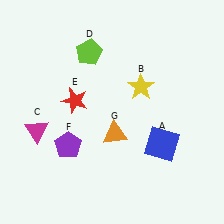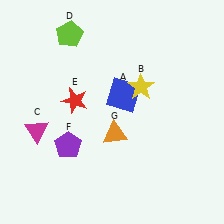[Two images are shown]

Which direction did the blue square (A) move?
The blue square (A) moved up.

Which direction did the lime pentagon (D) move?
The lime pentagon (D) moved left.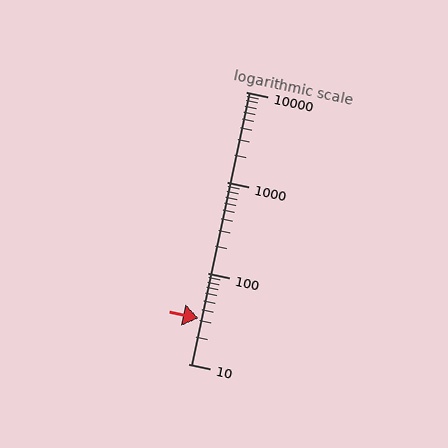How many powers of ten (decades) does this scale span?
The scale spans 3 decades, from 10 to 10000.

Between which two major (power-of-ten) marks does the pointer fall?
The pointer is between 10 and 100.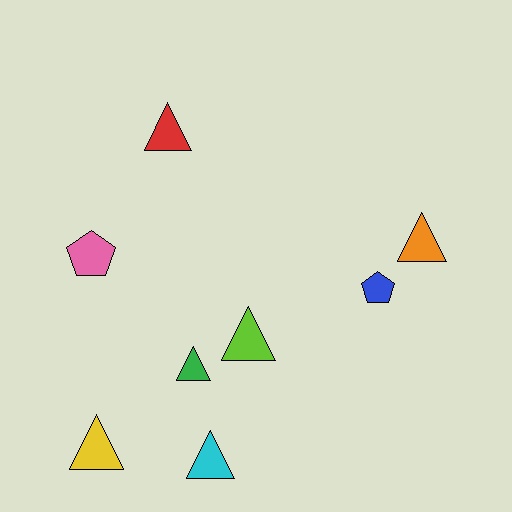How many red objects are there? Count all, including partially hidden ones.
There is 1 red object.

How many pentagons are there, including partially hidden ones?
There are 2 pentagons.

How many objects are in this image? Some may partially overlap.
There are 8 objects.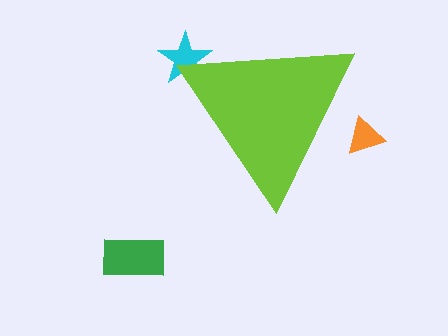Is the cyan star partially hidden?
Yes, the cyan star is partially hidden behind the lime triangle.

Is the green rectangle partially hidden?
No, the green rectangle is fully visible.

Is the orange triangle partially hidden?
Yes, the orange triangle is partially hidden behind the lime triangle.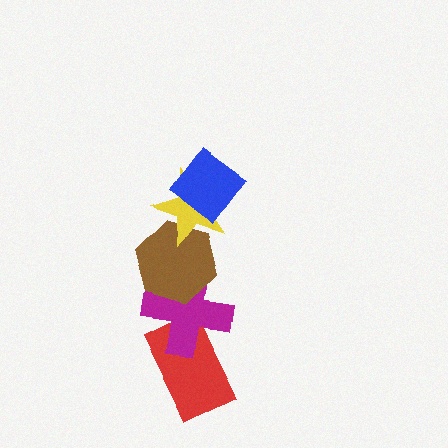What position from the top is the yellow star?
The yellow star is 2nd from the top.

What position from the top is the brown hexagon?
The brown hexagon is 3rd from the top.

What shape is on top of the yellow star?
The blue diamond is on top of the yellow star.